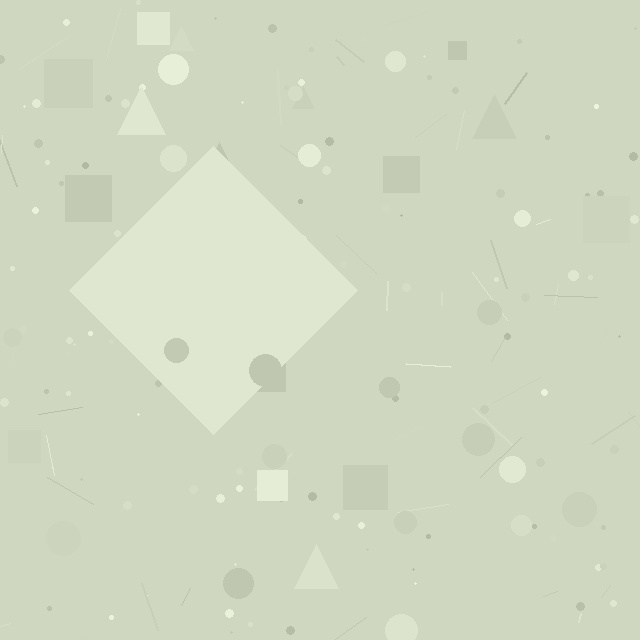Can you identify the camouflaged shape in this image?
The camouflaged shape is a diamond.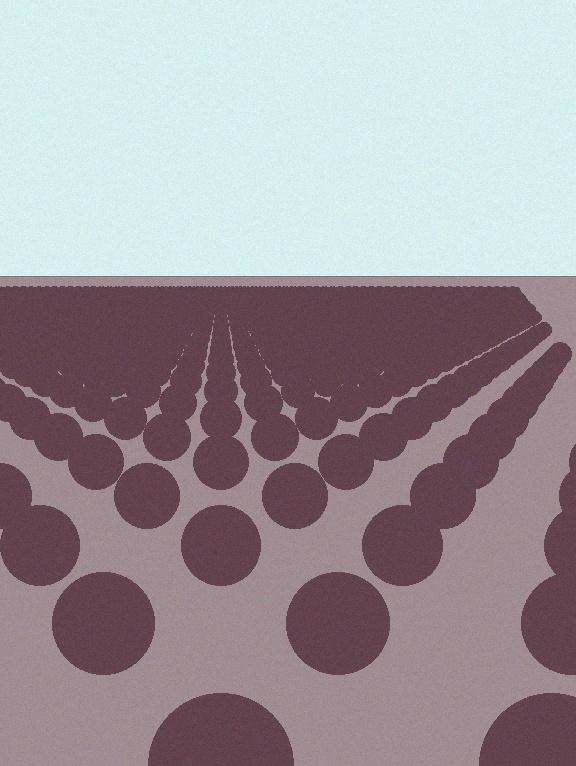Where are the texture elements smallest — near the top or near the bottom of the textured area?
Near the top.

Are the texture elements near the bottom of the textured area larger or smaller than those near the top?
Larger. Near the bottom, elements are closer to the viewer and appear at a bigger on-screen size.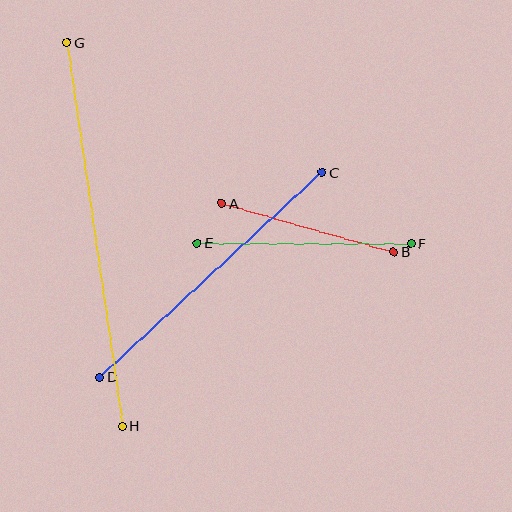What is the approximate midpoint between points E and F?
The midpoint is at approximately (304, 243) pixels.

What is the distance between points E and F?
The distance is approximately 214 pixels.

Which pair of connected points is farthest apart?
Points G and H are farthest apart.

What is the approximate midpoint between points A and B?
The midpoint is at approximately (308, 228) pixels.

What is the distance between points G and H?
The distance is approximately 387 pixels.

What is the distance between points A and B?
The distance is approximately 179 pixels.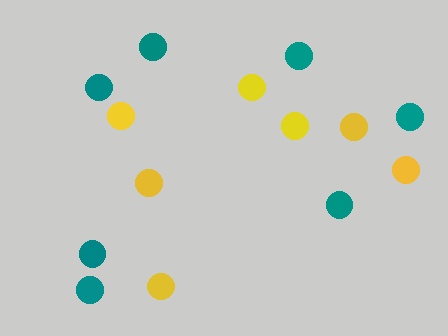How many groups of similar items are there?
There are 2 groups: one group of yellow circles (7) and one group of teal circles (7).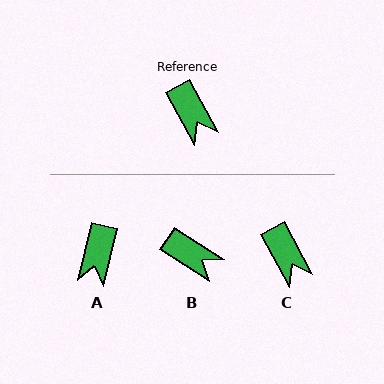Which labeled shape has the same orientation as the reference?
C.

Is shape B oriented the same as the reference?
No, it is off by about 29 degrees.